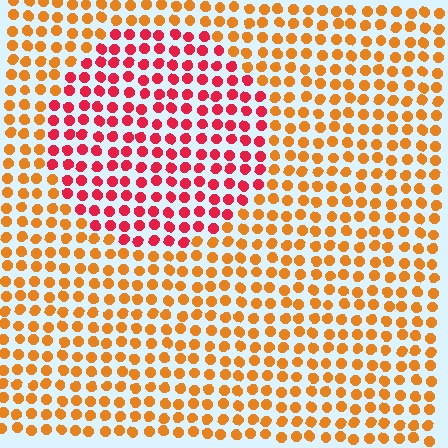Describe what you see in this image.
The image is filled with small orange elements in a uniform arrangement. A circle-shaped region is visible where the elements are tinted to a slightly different hue, forming a subtle color boundary.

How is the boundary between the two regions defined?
The boundary is defined purely by a slight shift in hue (about 42 degrees). Spacing, size, and orientation are identical on both sides.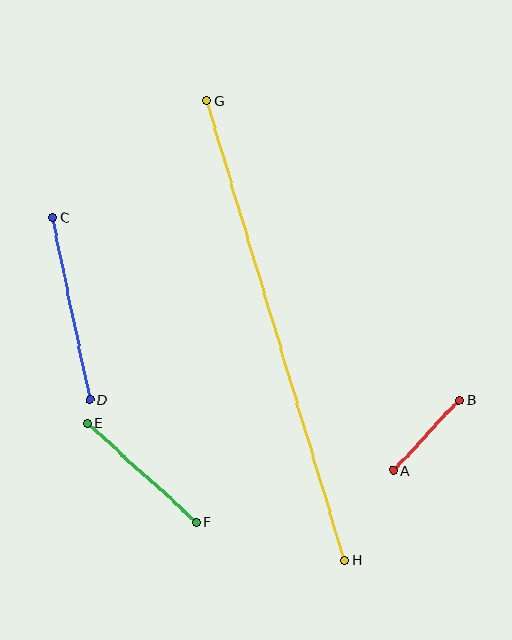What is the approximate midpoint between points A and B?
The midpoint is at approximately (426, 435) pixels.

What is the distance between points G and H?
The distance is approximately 479 pixels.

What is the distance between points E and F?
The distance is approximately 147 pixels.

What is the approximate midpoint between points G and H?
The midpoint is at approximately (276, 330) pixels.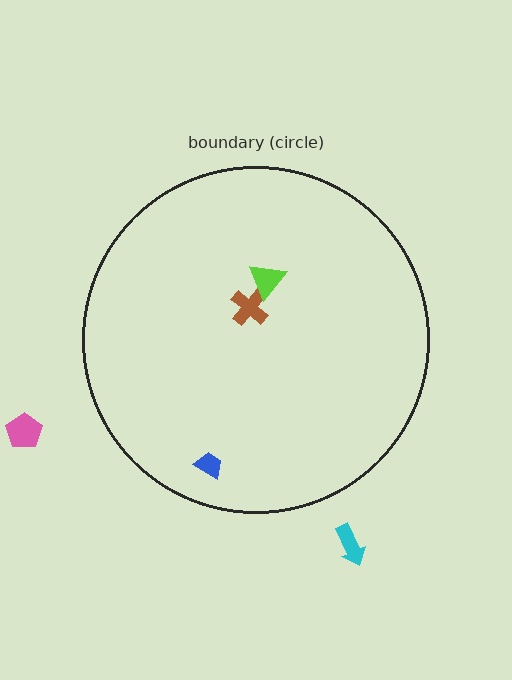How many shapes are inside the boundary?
3 inside, 2 outside.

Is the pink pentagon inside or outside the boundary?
Outside.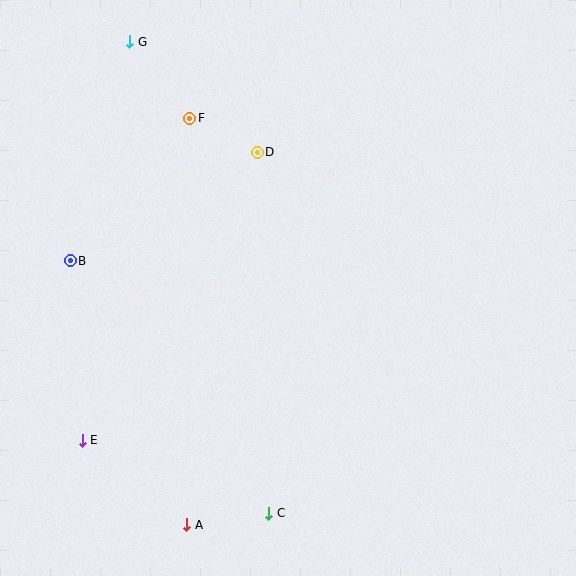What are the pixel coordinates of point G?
Point G is at (130, 42).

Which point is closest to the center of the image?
Point D at (257, 152) is closest to the center.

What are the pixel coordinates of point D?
Point D is at (257, 152).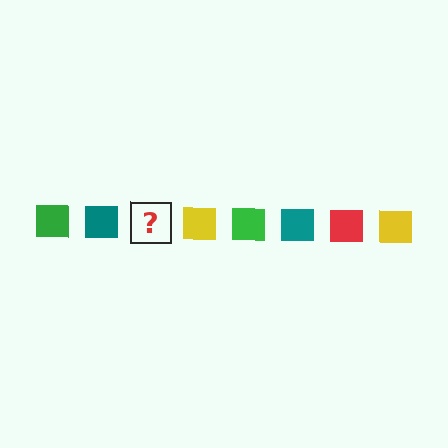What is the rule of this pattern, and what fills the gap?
The rule is that the pattern cycles through green, teal, red, yellow squares. The gap should be filled with a red square.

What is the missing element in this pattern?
The missing element is a red square.